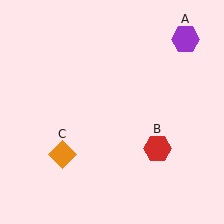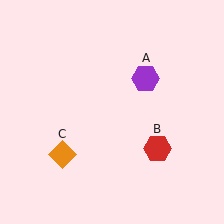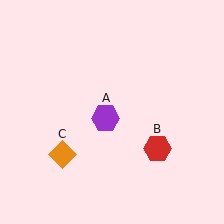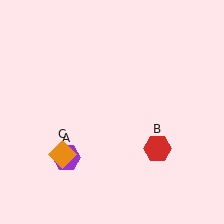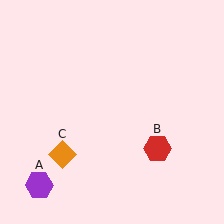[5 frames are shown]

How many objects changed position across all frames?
1 object changed position: purple hexagon (object A).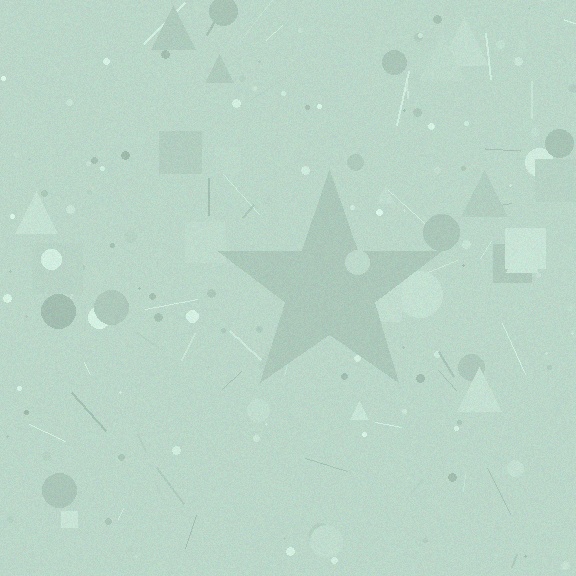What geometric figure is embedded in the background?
A star is embedded in the background.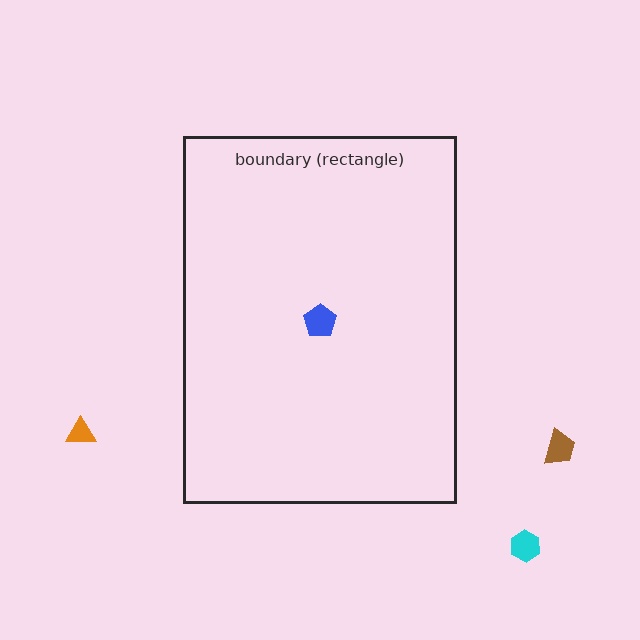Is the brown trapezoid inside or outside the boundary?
Outside.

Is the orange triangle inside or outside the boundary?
Outside.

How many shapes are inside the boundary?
1 inside, 3 outside.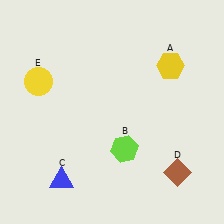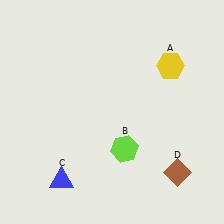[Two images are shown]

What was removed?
The yellow circle (E) was removed in Image 2.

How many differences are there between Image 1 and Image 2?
There is 1 difference between the two images.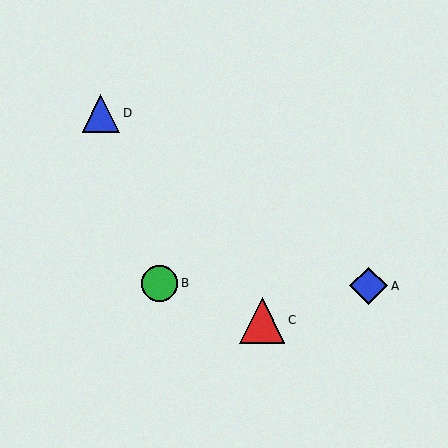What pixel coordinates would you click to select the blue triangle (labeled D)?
Click at (101, 113) to select the blue triangle D.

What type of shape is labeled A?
Shape A is a blue diamond.